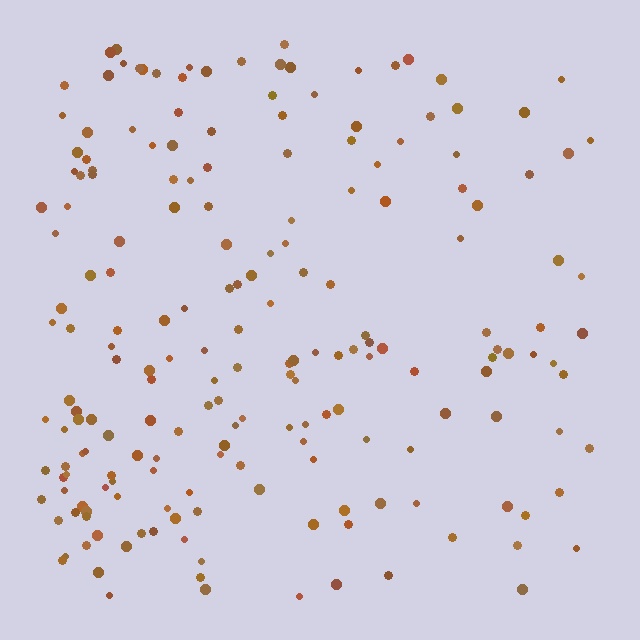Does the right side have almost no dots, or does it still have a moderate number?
Still a moderate number, just noticeably fewer than the left.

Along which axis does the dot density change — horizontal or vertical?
Horizontal.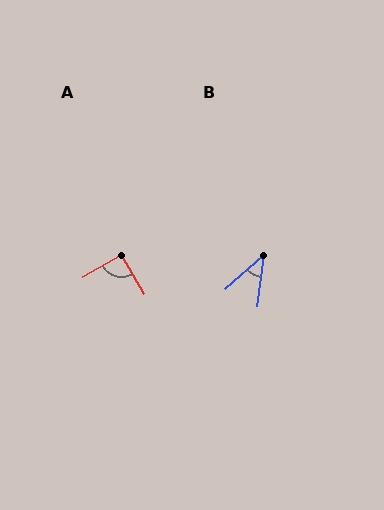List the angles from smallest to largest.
B (42°), A (90°).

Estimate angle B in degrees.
Approximately 42 degrees.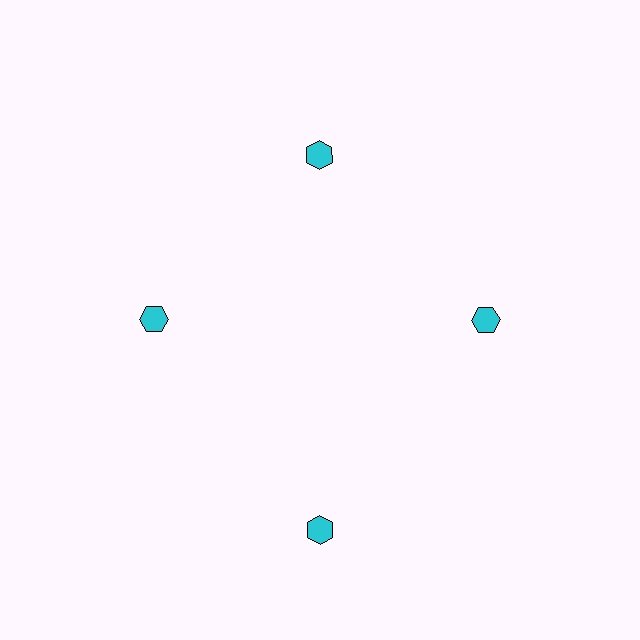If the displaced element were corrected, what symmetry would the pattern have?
It would have 4-fold rotational symmetry — the pattern would map onto itself every 90 degrees.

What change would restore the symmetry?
The symmetry would be restored by moving it inward, back onto the ring so that all 4 hexagons sit at equal angles and equal distance from the center.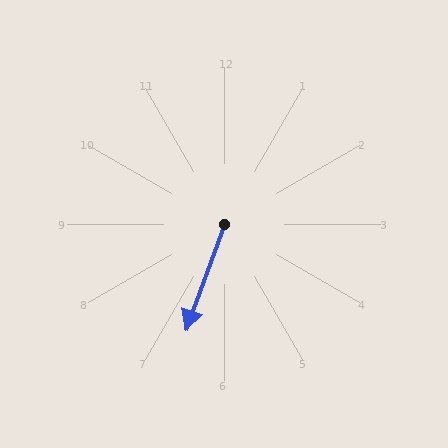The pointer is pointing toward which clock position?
Roughly 7 o'clock.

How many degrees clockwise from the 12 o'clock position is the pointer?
Approximately 200 degrees.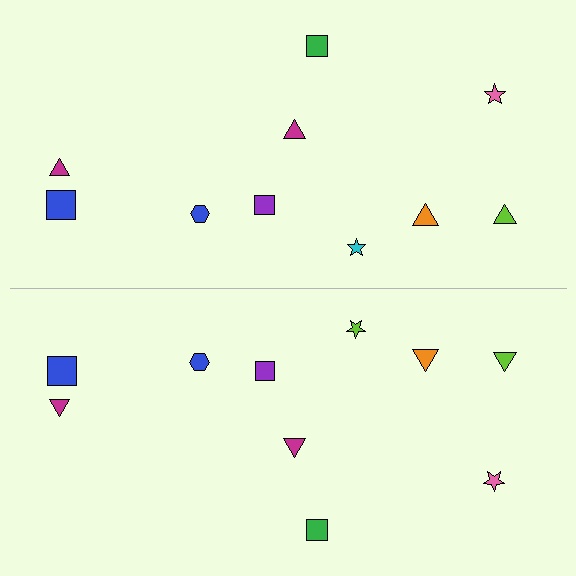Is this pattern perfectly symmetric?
No, the pattern is not perfectly symmetric. The lime star on the bottom side breaks the symmetry — its mirror counterpart is cyan.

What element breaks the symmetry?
The lime star on the bottom side breaks the symmetry — its mirror counterpart is cyan.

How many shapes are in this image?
There are 20 shapes in this image.